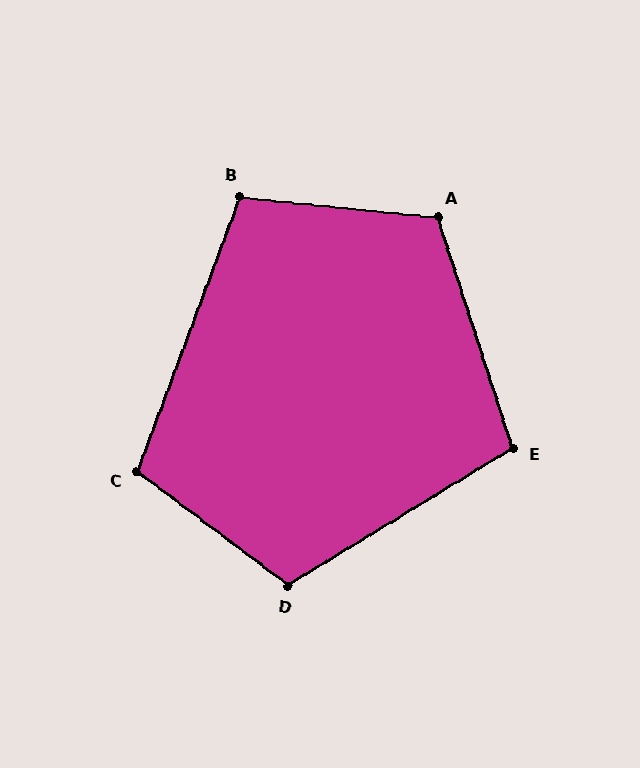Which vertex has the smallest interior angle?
E, at approximately 103 degrees.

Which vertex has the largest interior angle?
A, at approximately 114 degrees.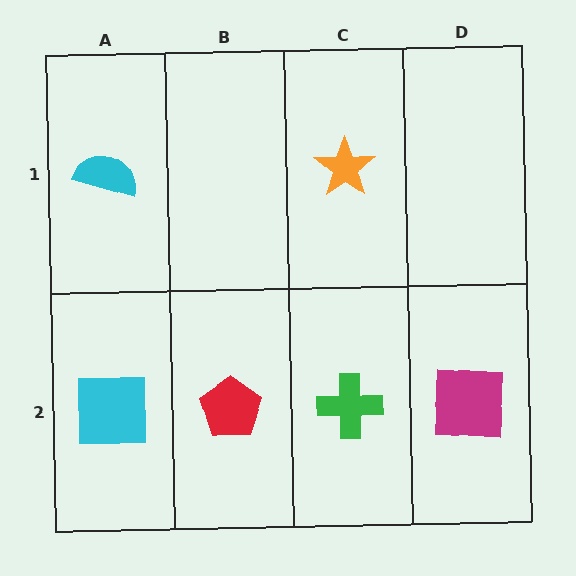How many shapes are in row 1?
2 shapes.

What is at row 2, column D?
A magenta square.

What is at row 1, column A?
A cyan semicircle.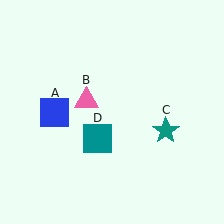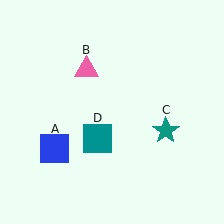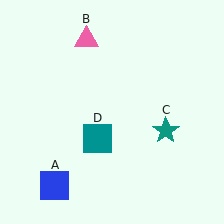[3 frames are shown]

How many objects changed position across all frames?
2 objects changed position: blue square (object A), pink triangle (object B).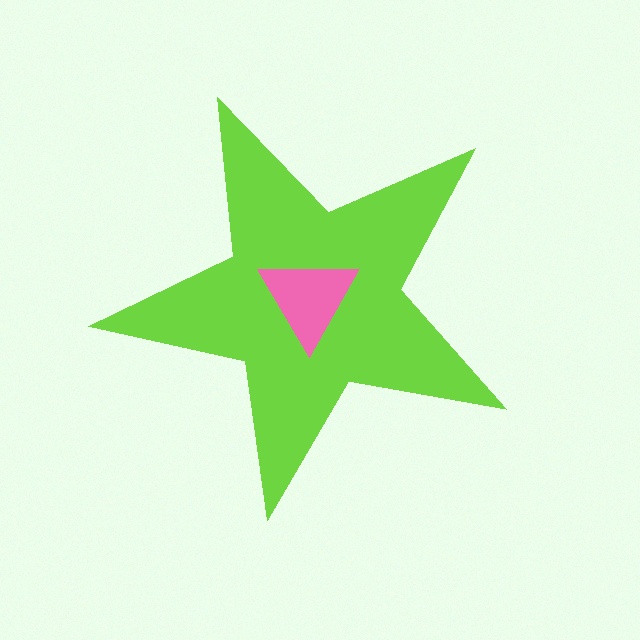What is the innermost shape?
The pink triangle.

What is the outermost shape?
The lime star.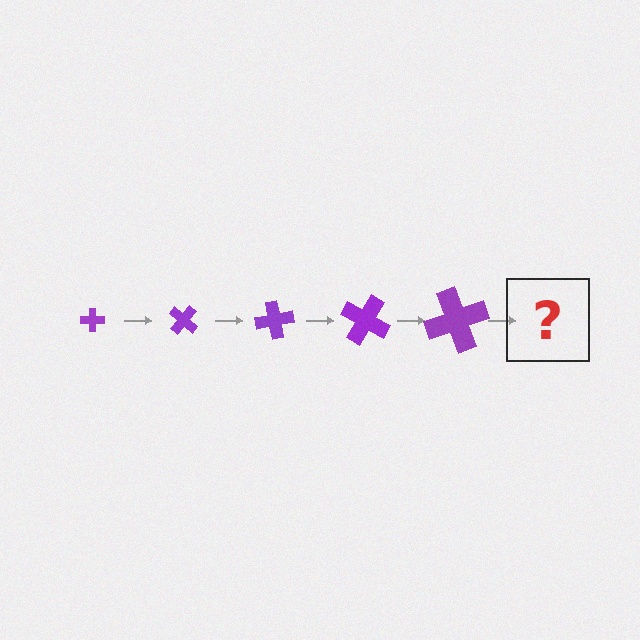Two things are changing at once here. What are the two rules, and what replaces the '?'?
The two rules are that the cross grows larger each step and it rotates 40 degrees each step. The '?' should be a cross, larger than the previous one and rotated 200 degrees from the start.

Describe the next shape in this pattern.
It should be a cross, larger than the previous one and rotated 200 degrees from the start.